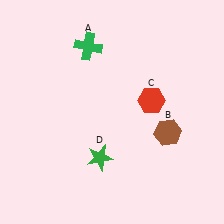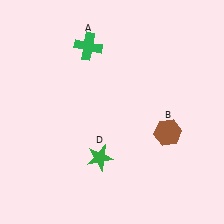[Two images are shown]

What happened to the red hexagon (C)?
The red hexagon (C) was removed in Image 2. It was in the top-right area of Image 1.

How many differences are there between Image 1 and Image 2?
There is 1 difference between the two images.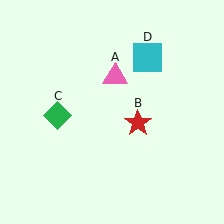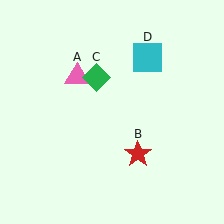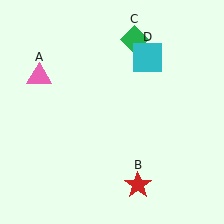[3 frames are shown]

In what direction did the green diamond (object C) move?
The green diamond (object C) moved up and to the right.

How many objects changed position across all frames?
3 objects changed position: pink triangle (object A), red star (object B), green diamond (object C).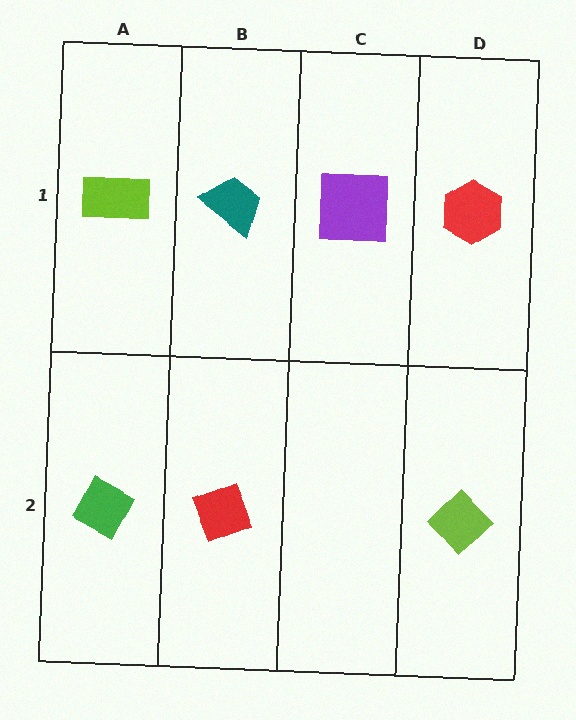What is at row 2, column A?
A green diamond.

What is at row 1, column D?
A red hexagon.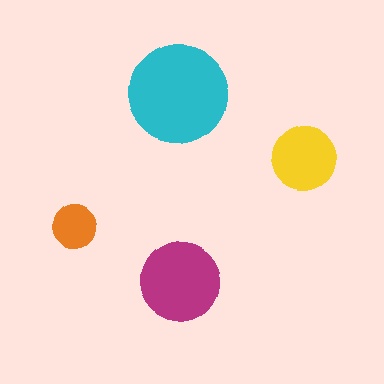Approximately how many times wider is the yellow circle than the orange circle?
About 1.5 times wider.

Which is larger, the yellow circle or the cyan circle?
The cyan one.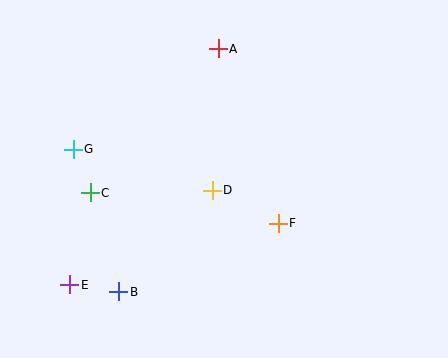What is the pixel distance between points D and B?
The distance between D and B is 138 pixels.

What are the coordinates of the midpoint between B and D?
The midpoint between B and D is at (166, 241).